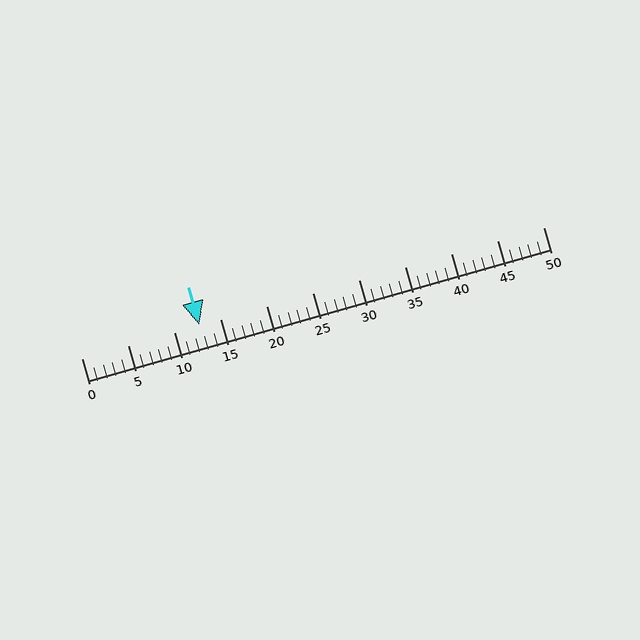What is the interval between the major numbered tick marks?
The major tick marks are spaced 5 units apart.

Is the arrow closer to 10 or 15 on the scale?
The arrow is closer to 15.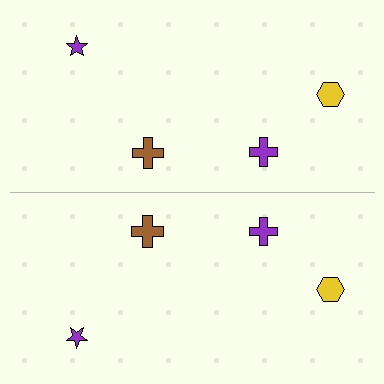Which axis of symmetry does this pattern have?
The pattern has a horizontal axis of symmetry running through the center of the image.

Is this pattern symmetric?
Yes, this pattern has bilateral (reflection) symmetry.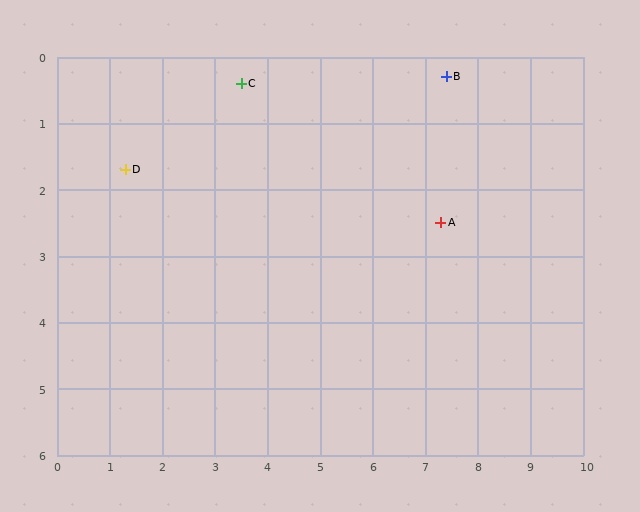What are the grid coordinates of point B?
Point B is at approximately (7.4, 0.3).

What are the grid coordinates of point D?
Point D is at approximately (1.3, 1.7).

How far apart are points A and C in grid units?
Points A and C are about 4.3 grid units apart.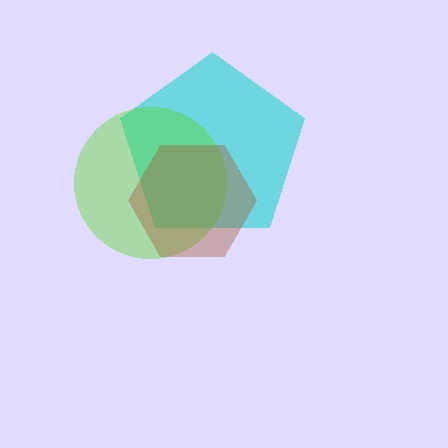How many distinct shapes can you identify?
There are 3 distinct shapes: a cyan pentagon, a lime circle, a brown hexagon.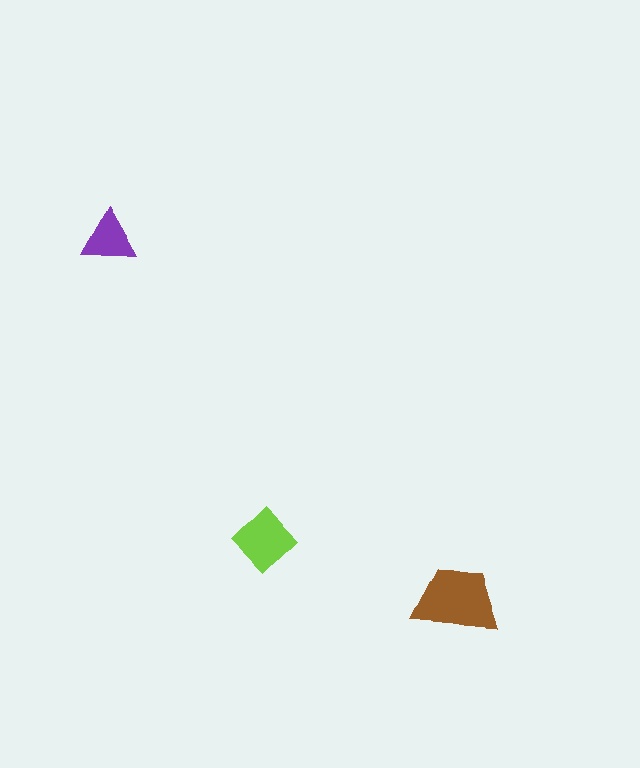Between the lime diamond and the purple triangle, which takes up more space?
The lime diamond.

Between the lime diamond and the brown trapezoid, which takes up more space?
The brown trapezoid.